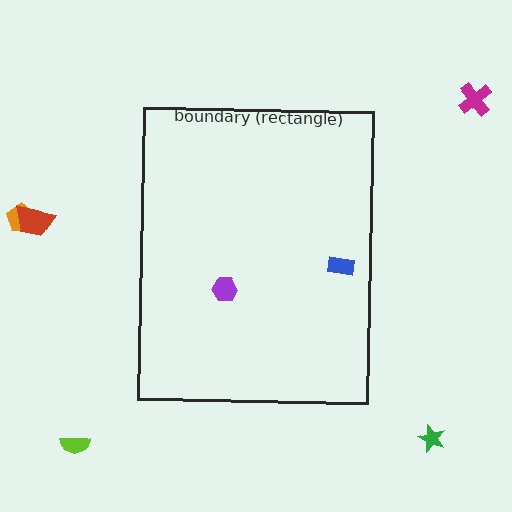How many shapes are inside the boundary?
2 inside, 5 outside.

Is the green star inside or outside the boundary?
Outside.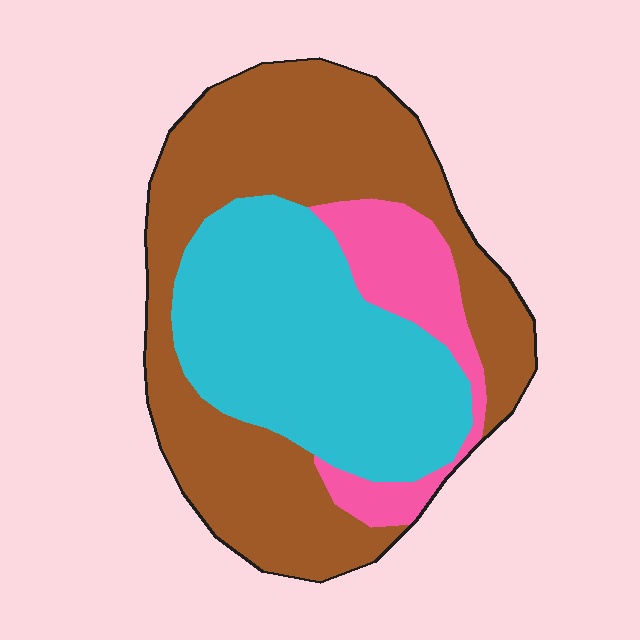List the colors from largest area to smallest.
From largest to smallest: brown, cyan, pink.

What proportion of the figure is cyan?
Cyan covers 37% of the figure.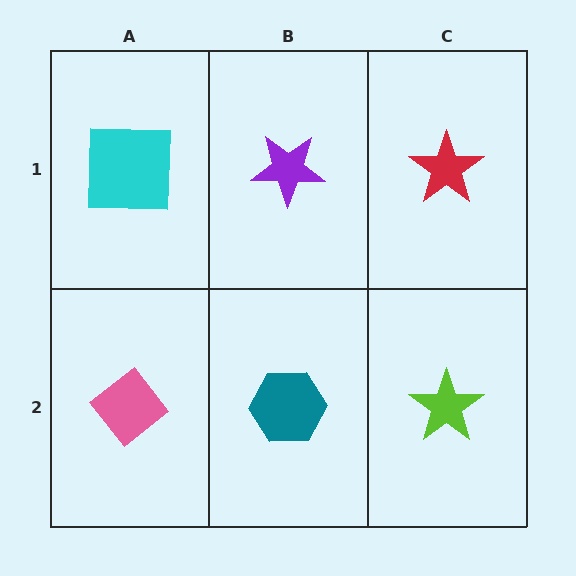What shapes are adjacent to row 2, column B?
A purple star (row 1, column B), a pink diamond (row 2, column A), a lime star (row 2, column C).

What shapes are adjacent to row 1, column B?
A teal hexagon (row 2, column B), a cyan square (row 1, column A), a red star (row 1, column C).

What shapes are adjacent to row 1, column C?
A lime star (row 2, column C), a purple star (row 1, column B).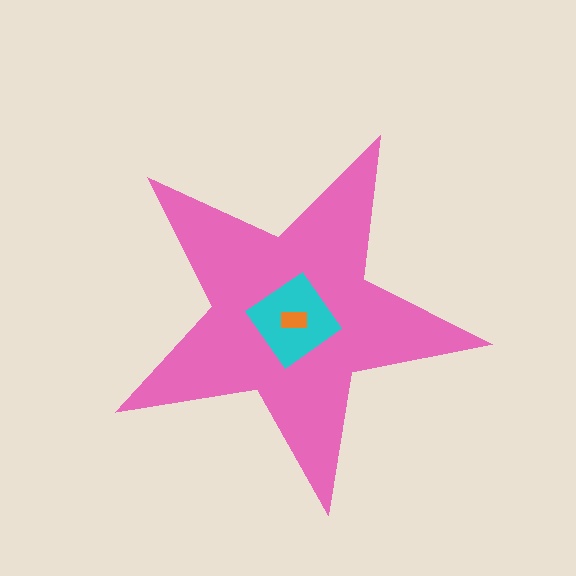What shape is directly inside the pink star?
The cyan diamond.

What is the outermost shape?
The pink star.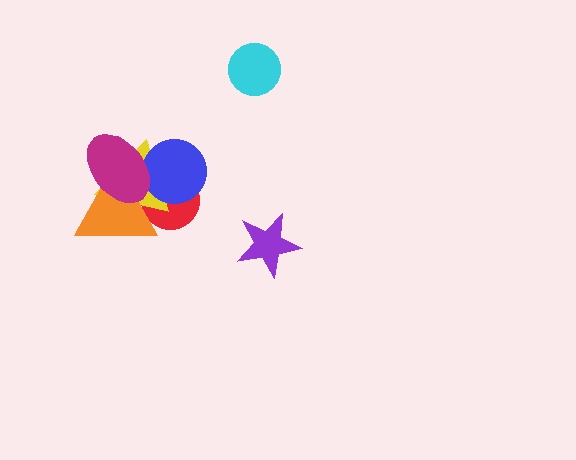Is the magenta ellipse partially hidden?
No, no other shape covers it.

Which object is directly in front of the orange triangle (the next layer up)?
The blue circle is directly in front of the orange triangle.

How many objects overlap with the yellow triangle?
4 objects overlap with the yellow triangle.